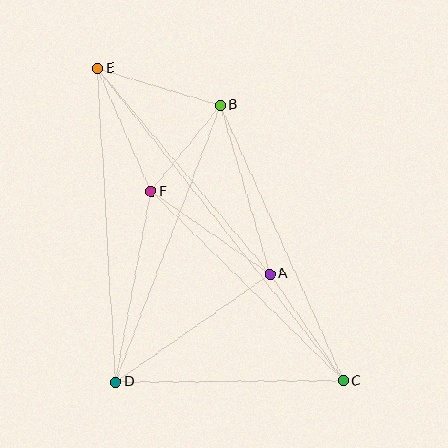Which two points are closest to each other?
Points B and F are closest to each other.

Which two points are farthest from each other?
Points C and E are farthest from each other.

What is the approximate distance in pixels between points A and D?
The distance between A and D is approximately 188 pixels.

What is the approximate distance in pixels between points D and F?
The distance between D and F is approximately 194 pixels.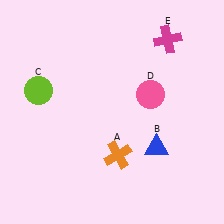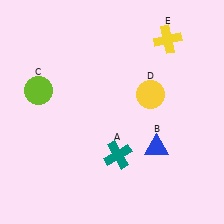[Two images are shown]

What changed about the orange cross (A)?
In Image 1, A is orange. In Image 2, it changed to teal.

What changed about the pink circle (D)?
In Image 1, D is pink. In Image 2, it changed to yellow.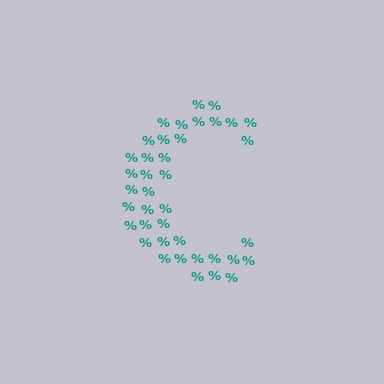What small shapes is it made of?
It is made of small percent signs.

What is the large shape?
The large shape is the letter C.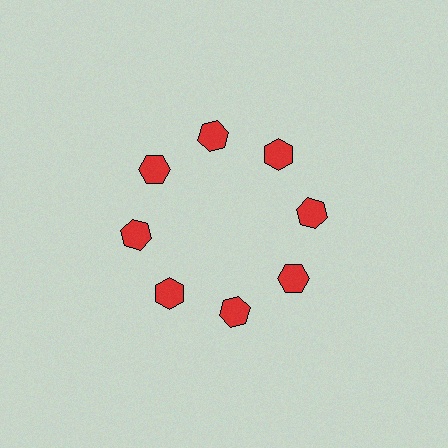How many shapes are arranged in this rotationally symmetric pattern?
There are 8 shapes, arranged in 8 groups of 1.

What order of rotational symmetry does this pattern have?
This pattern has 8-fold rotational symmetry.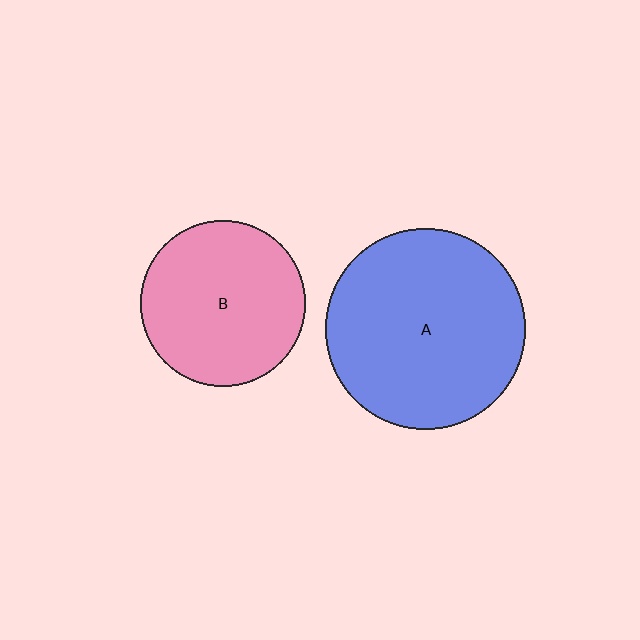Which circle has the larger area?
Circle A (blue).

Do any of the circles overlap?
No, none of the circles overlap.